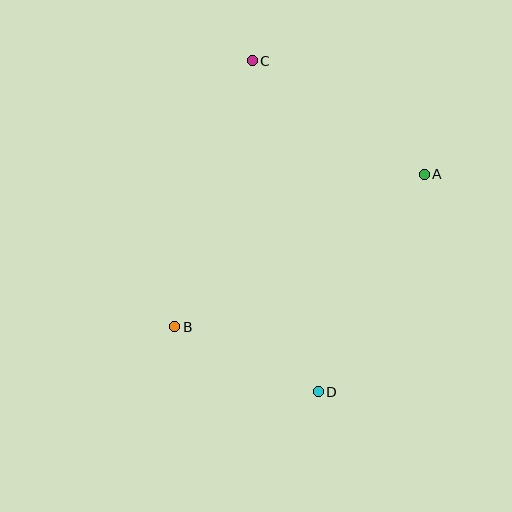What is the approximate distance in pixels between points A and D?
The distance between A and D is approximately 242 pixels.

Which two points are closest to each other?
Points B and D are closest to each other.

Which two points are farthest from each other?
Points C and D are farthest from each other.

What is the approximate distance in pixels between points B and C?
The distance between B and C is approximately 277 pixels.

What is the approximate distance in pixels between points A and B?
The distance between A and B is approximately 292 pixels.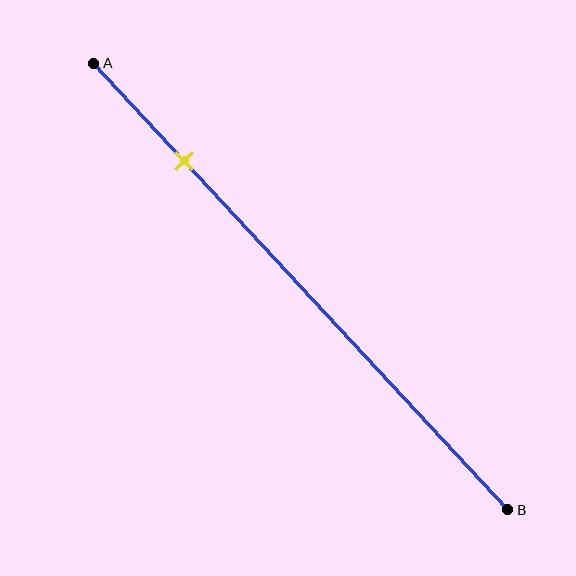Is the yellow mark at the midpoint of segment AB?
No, the mark is at about 20% from A, not at the 50% midpoint.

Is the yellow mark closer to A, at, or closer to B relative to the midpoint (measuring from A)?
The yellow mark is closer to point A than the midpoint of segment AB.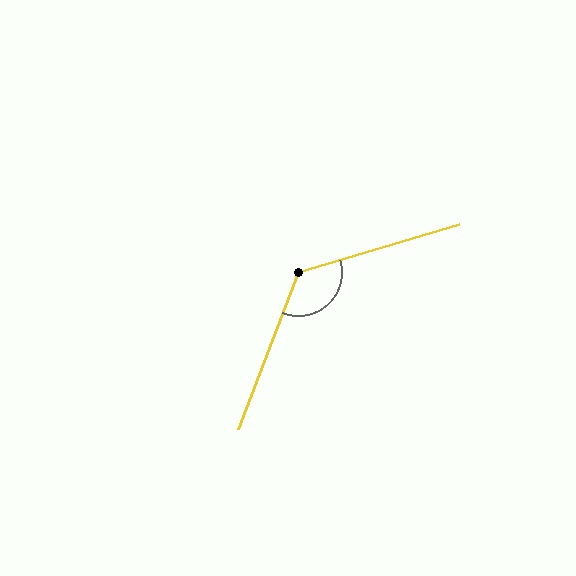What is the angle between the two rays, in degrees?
Approximately 128 degrees.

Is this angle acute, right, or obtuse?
It is obtuse.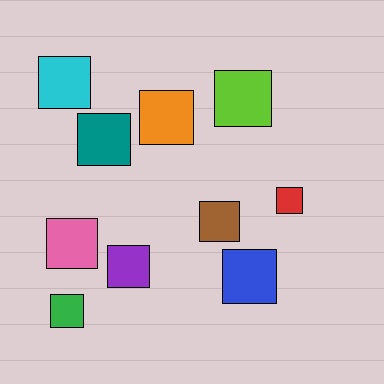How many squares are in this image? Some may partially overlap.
There are 10 squares.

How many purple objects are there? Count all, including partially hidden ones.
There is 1 purple object.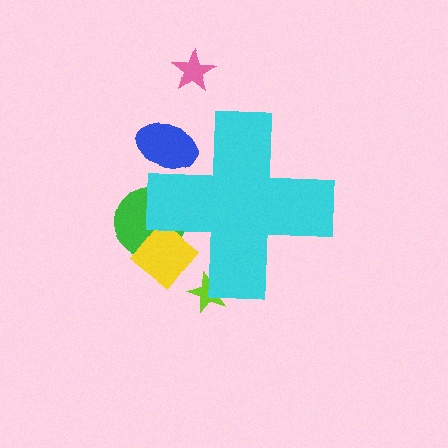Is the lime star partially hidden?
Yes, the lime star is partially hidden behind the cyan cross.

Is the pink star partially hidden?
No, the pink star is fully visible.